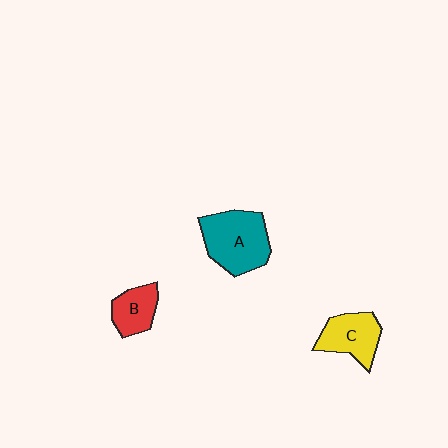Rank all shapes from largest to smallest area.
From largest to smallest: A (teal), C (yellow), B (red).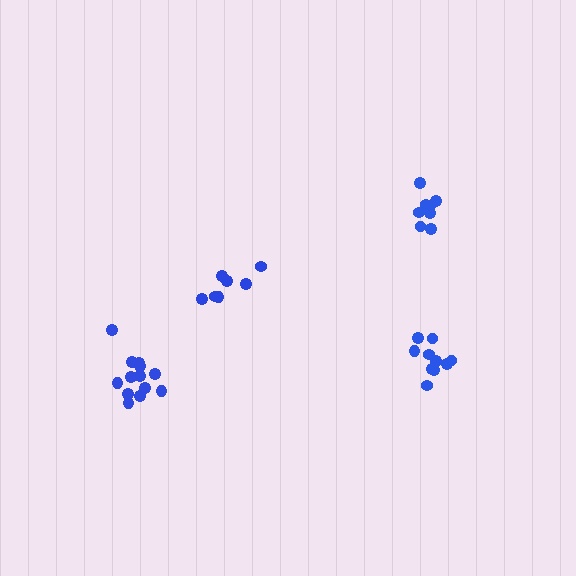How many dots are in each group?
Group 1: 13 dots, Group 2: 10 dots, Group 3: 8 dots, Group 4: 7 dots (38 total).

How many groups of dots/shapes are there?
There are 4 groups.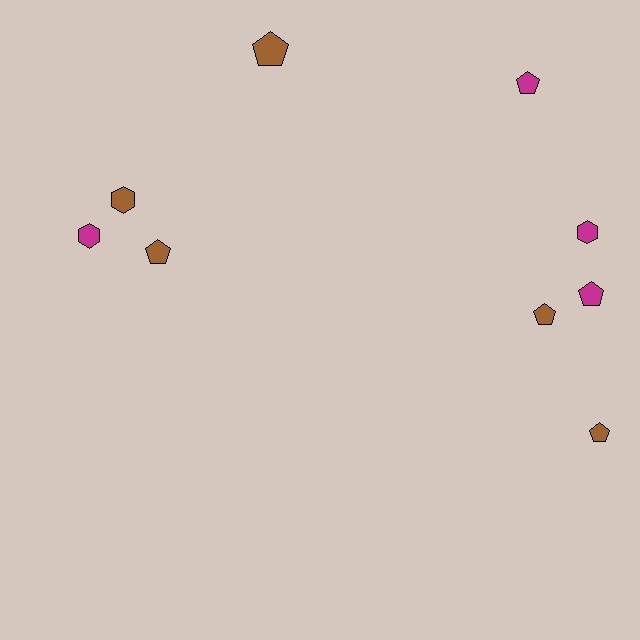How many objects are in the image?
There are 9 objects.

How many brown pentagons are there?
There are 4 brown pentagons.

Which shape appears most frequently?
Pentagon, with 6 objects.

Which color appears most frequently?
Brown, with 5 objects.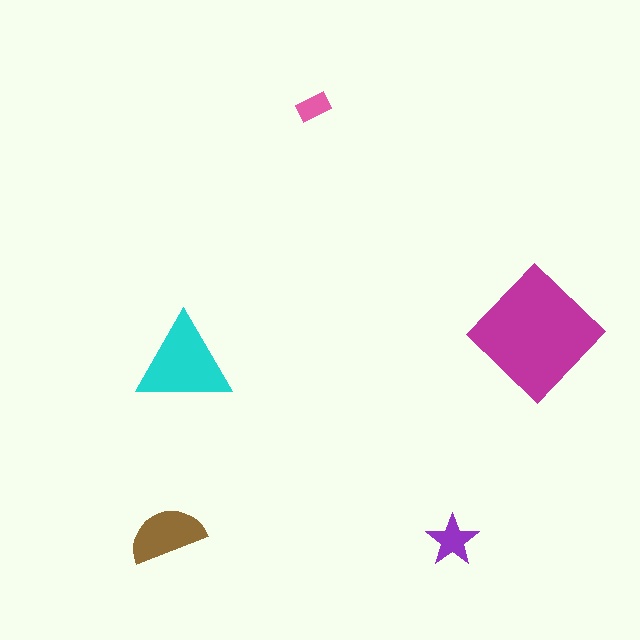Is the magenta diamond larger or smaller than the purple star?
Larger.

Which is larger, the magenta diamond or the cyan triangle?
The magenta diamond.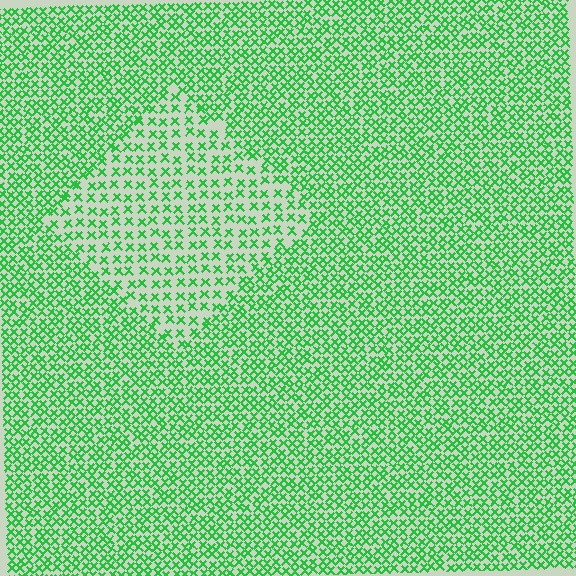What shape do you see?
I see a diamond.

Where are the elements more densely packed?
The elements are more densely packed outside the diamond boundary.